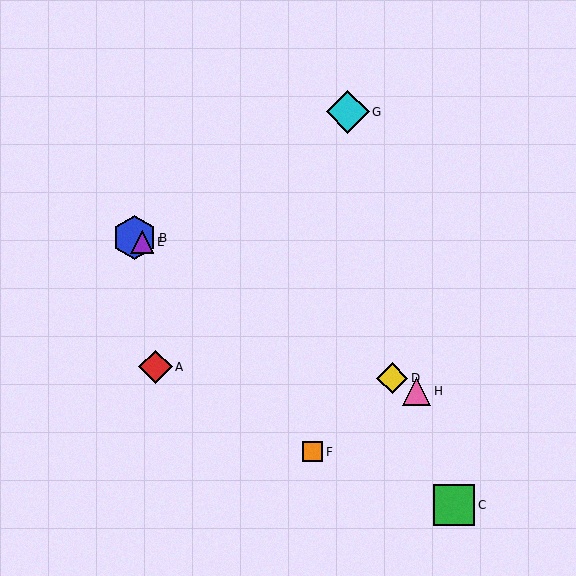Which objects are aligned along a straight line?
Objects B, D, E, H are aligned along a straight line.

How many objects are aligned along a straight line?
4 objects (B, D, E, H) are aligned along a straight line.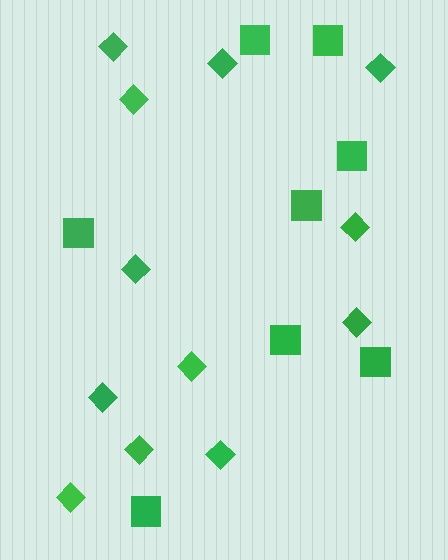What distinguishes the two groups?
There are 2 groups: one group of diamonds (12) and one group of squares (8).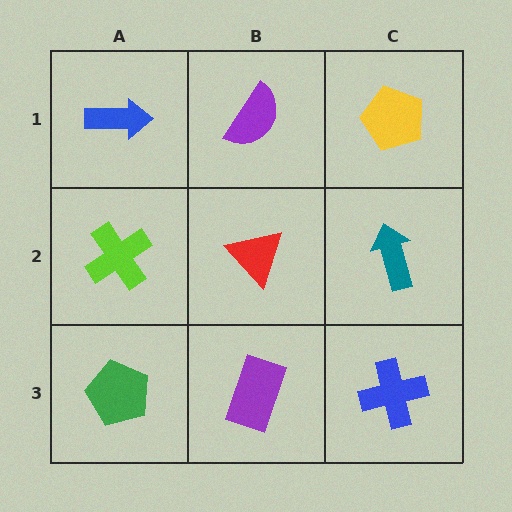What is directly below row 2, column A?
A green pentagon.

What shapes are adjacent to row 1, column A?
A lime cross (row 2, column A), a purple semicircle (row 1, column B).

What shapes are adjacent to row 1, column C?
A teal arrow (row 2, column C), a purple semicircle (row 1, column B).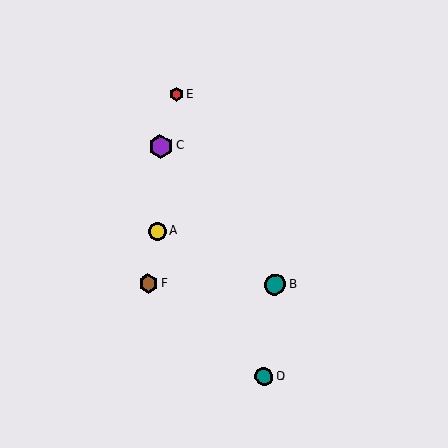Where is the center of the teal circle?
The center of the teal circle is at (264, 377).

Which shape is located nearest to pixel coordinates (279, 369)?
The teal circle (labeled D) at (264, 377) is nearest to that location.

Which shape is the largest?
The purple hexagon (labeled C) is the largest.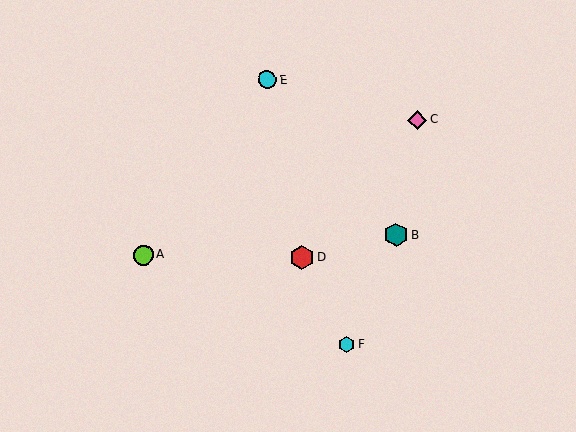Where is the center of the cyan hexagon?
The center of the cyan hexagon is at (347, 344).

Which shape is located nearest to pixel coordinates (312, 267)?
The red hexagon (labeled D) at (302, 257) is nearest to that location.